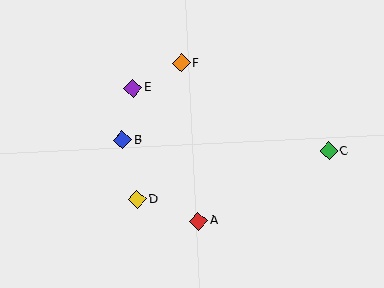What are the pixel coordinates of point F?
Point F is at (181, 63).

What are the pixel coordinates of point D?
Point D is at (137, 199).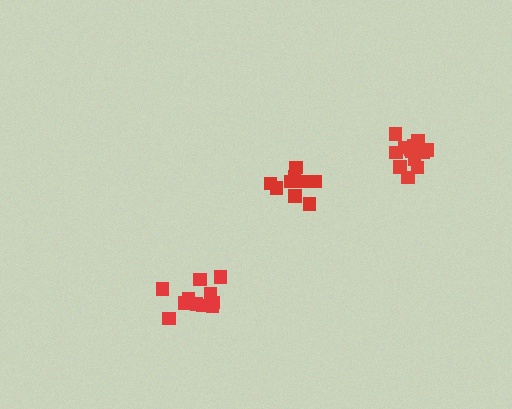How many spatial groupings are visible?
There are 3 spatial groupings.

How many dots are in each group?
Group 1: 11 dots, Group 2: 13 dots, Group 3: 11 dots (35 total).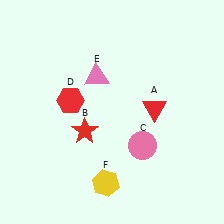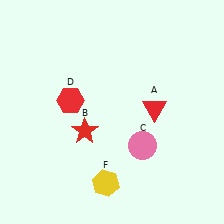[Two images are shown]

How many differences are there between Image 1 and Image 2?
There is 1 difference between the two images.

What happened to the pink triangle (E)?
The pink triangle (E) was removed in Image 2. It was in the top-left area of Image 1.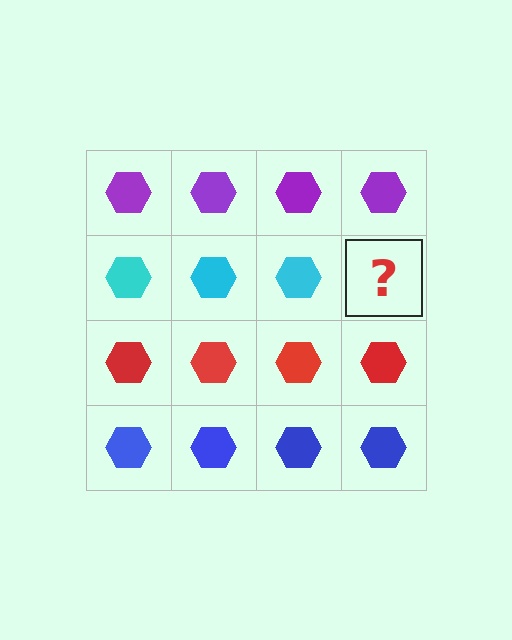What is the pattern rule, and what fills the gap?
The rule is that each row has a consistent color. The gap should be filled with a cyan hexagon.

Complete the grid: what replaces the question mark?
The question mark should be replaced with a cyan hexagon.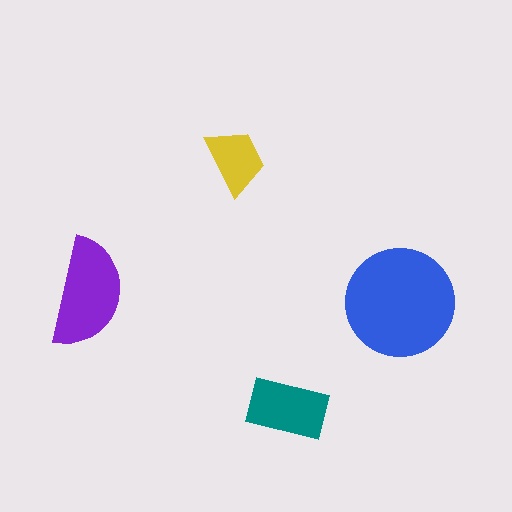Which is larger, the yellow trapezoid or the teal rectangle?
The teal rectangle.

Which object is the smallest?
The yellow trapezoid.